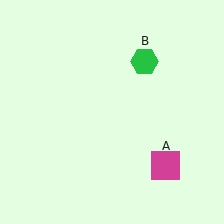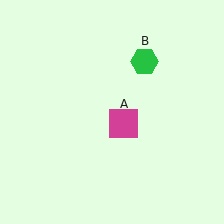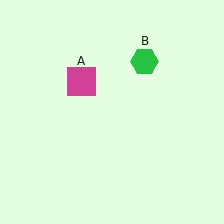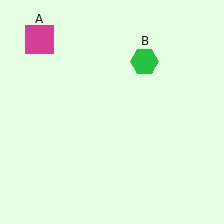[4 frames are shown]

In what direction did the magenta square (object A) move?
The magenta square (object A) moved up and to the left.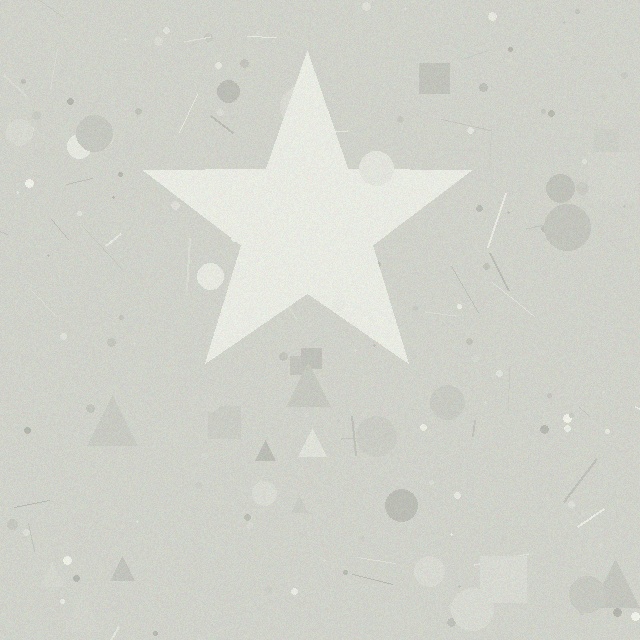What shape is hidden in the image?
A star is hidden in the image.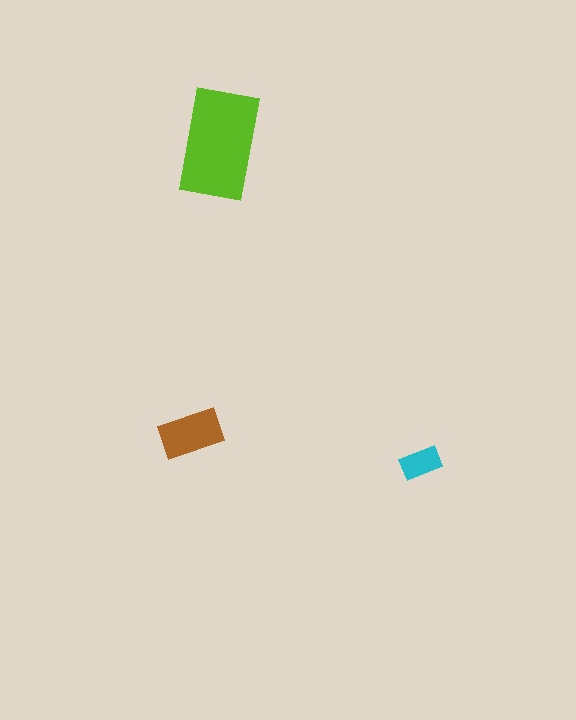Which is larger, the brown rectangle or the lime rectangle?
The lime one.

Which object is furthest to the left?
The brown rectangle is leftmost.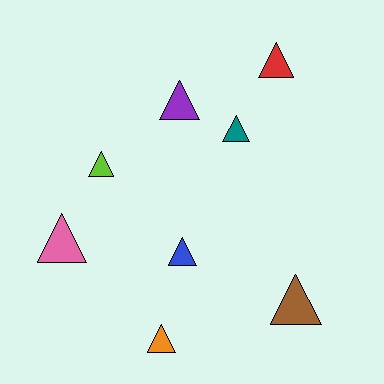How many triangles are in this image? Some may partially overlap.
There are 8 triangles.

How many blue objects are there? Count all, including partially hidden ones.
There is 1 blue object.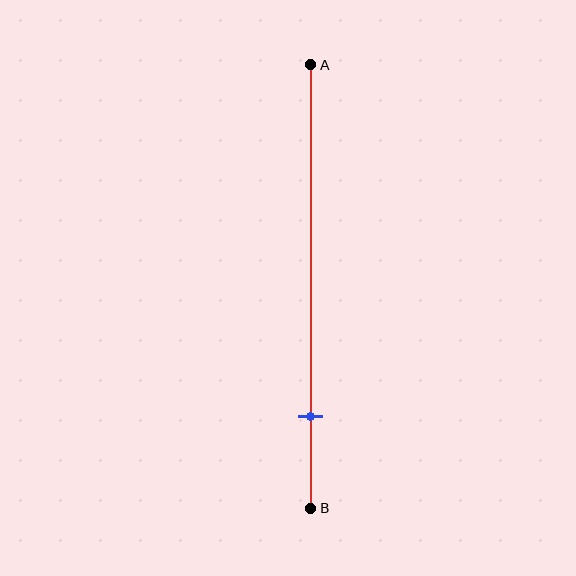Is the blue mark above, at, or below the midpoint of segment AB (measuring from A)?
The blue mark is below the midpoint of segment AB.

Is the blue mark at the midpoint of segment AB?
No, the mark is at about 80% from A, not at the 50% midpoint.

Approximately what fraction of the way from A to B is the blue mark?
The blue mark is approximately 80% of the way from A to B.